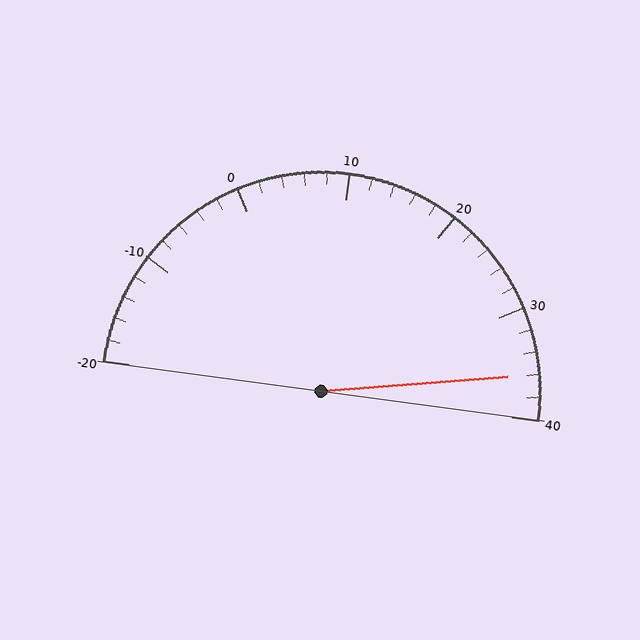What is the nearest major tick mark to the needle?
The nearest major tick mark is 40.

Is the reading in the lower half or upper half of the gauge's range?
The reading is in the upper half of the range (-20 to 40).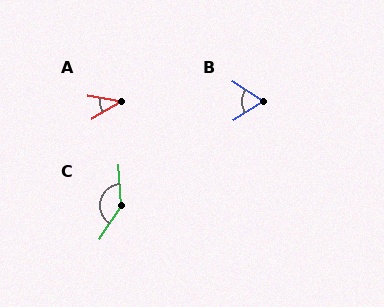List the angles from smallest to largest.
A (39°), B (65°), C (143°).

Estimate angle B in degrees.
Approximately 65 degrees.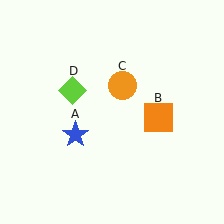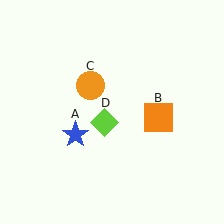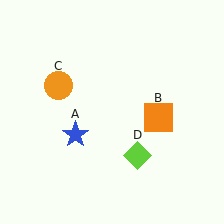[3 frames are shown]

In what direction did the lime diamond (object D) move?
The lime diamond (object D) moved down and to the right.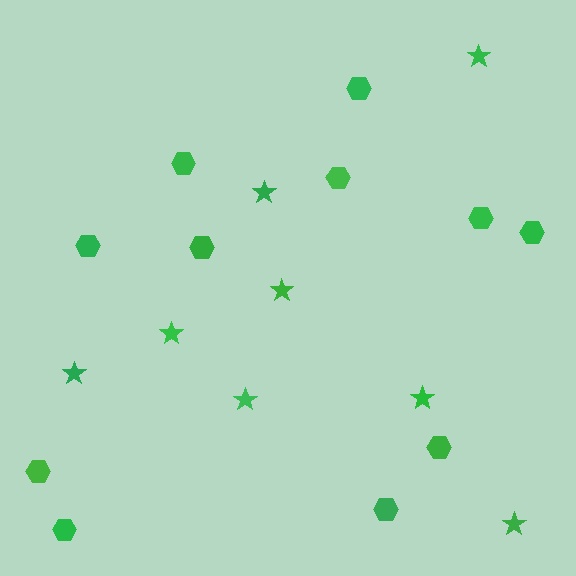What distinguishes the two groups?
There are 2 groups: one group of hexagons (11) and one group of stars (8).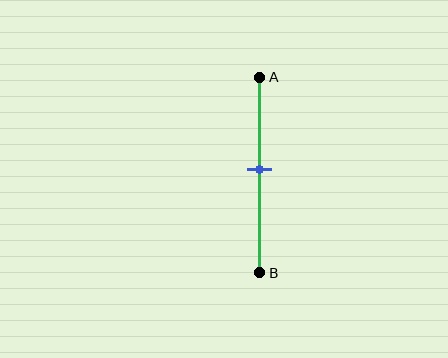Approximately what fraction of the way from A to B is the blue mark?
The blue mark is approximately 45% of the way from A to B.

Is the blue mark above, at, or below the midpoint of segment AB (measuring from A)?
The blue mark is approximately at the midpoint of segment AB.